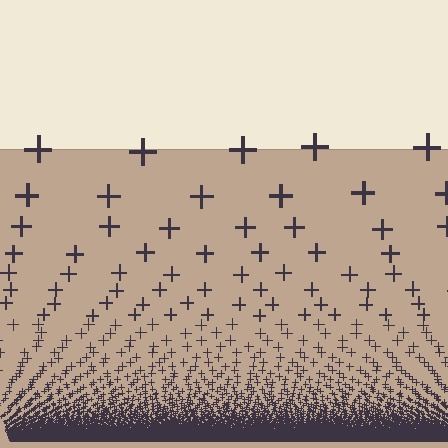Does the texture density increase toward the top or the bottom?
Density increases toward the bottom.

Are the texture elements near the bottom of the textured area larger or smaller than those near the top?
Smaller. The gradient is inverted — elements near the bottom are smaller and denser.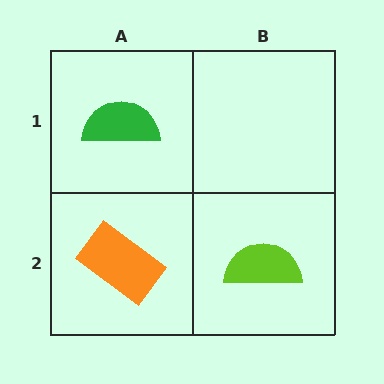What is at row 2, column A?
An orange rectangle.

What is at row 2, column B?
A lime semicircle.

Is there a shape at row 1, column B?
No, that cell is empty.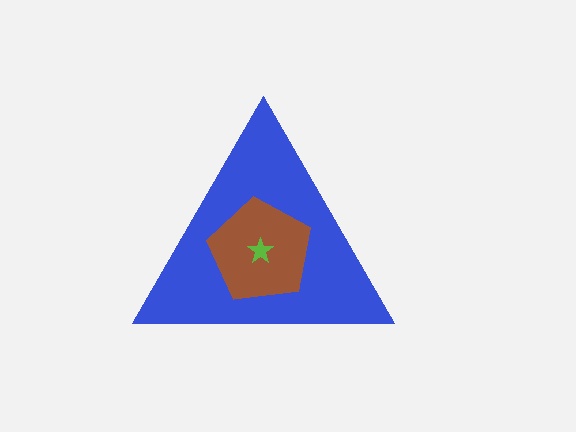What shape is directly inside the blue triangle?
The brown pentagon.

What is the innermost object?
The lime star.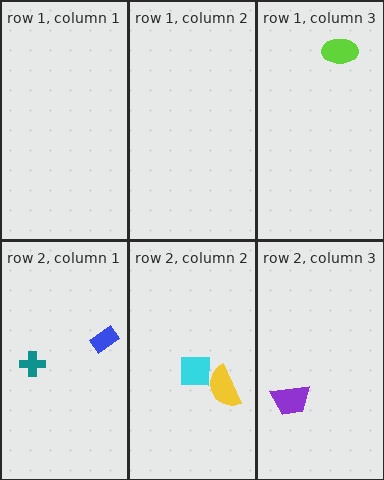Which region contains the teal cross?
The row 2, column 1 region.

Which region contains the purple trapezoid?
The row 2, column 3 region.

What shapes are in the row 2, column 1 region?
The blue rectangle, the teal cross.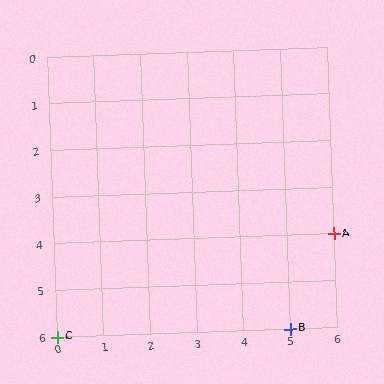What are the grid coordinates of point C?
Point C is at grid coordinates (0, 6).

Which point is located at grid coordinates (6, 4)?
Point A is at (6, 4).